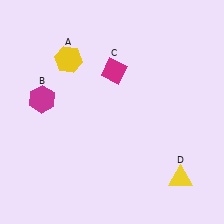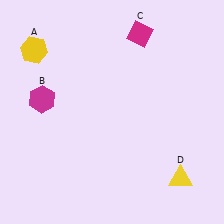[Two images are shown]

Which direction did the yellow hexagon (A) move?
The yellow hexagon (A) moved left.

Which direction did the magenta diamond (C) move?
The magenta diamond (C) moved up.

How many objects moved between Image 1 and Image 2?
2 objects moved between the two images.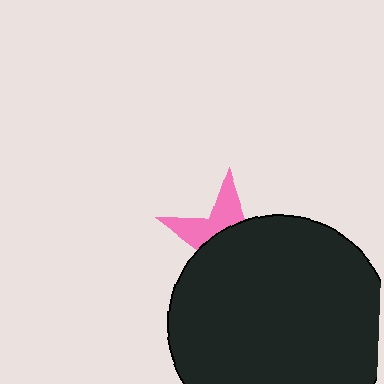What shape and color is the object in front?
The object in front is a black circle.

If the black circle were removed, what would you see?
You would see the complete pink star.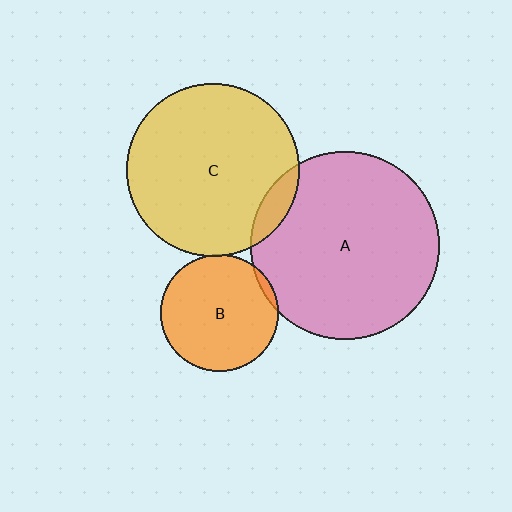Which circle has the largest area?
Circle A (pink).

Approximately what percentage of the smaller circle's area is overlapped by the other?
Approximately 10%.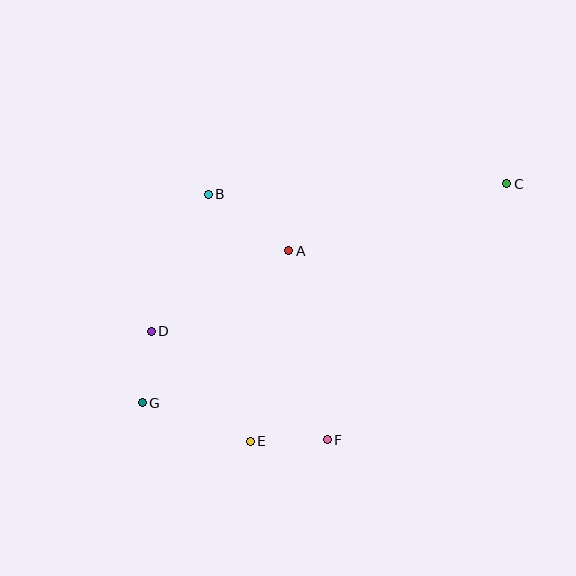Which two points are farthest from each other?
Points C and G are farthest from each other.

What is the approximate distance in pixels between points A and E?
The distance between A and E is approximately 194 pixels.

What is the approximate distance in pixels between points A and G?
The distance between A and G is approximately 211 pixels.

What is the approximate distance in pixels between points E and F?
The distance between E and F is approximately 77 pixels.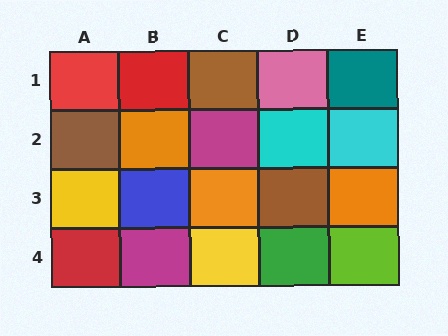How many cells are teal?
1 cell is teal.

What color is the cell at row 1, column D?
Pink.